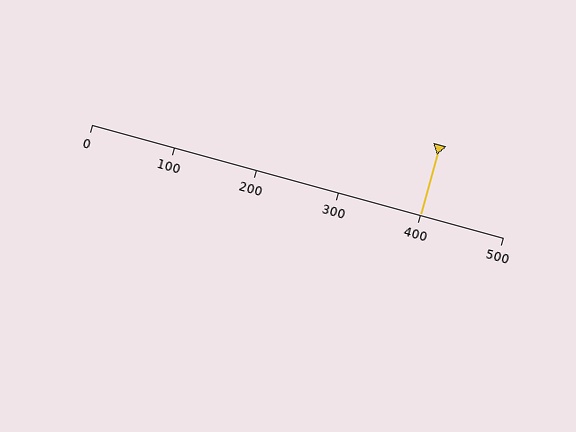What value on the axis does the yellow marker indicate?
The marker indicates approximately 400.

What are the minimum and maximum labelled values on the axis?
The axis runs from 0 to 500.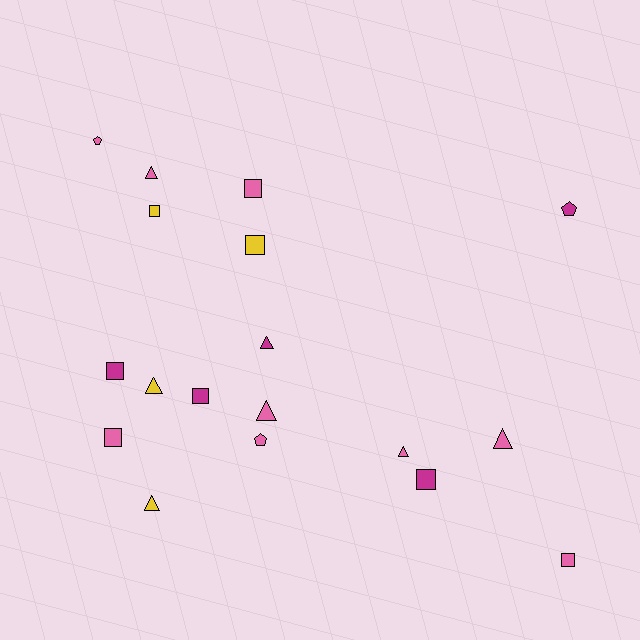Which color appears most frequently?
Pink, with 9 objects.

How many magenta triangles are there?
There is 1 magenta triangle.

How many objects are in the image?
There are 18 objects.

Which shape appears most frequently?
Square, with 8 objects.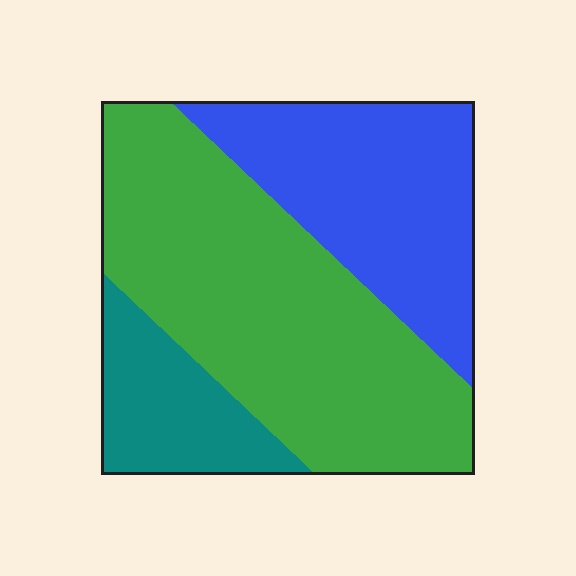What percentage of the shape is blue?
Blue covers about 30% of the shape.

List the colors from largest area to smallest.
From largest to smallest: green, blue, teal.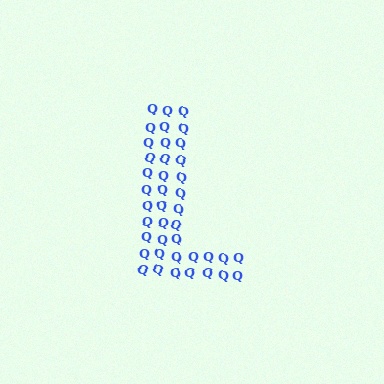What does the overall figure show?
The overall figure shows the letter L.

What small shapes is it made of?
It is made of small letter Q's.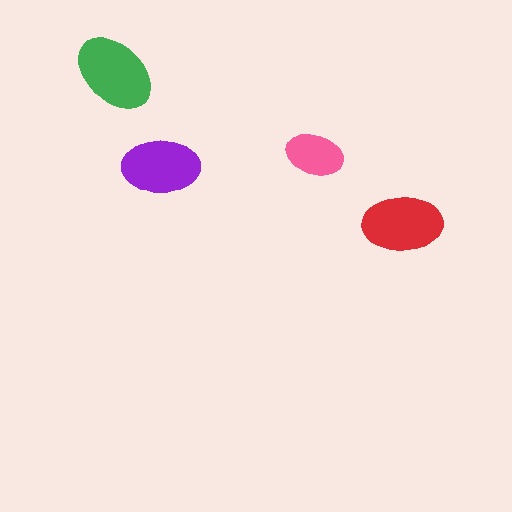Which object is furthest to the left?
The green ellipse is leftmost.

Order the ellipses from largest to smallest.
the green one, the red one, the purple one, the pink one.